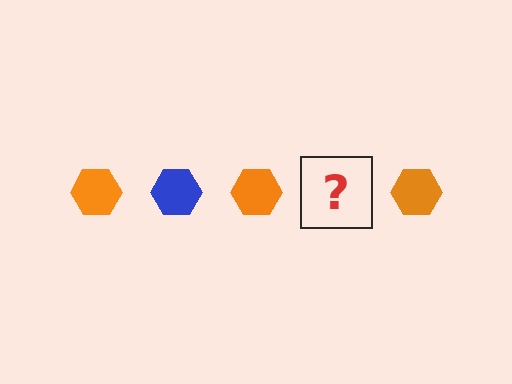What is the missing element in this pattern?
The missing element is a blue hexagon.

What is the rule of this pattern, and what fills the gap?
The rule is that the pattern cycles through orange, blue hexagons. The gap should be filled with a blue hexagon.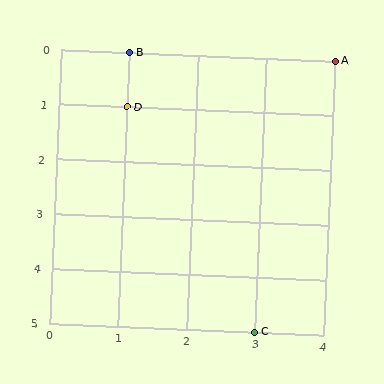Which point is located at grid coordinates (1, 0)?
Point B is at (1, 0).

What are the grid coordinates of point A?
Point A is at grid coordinates (4, 0).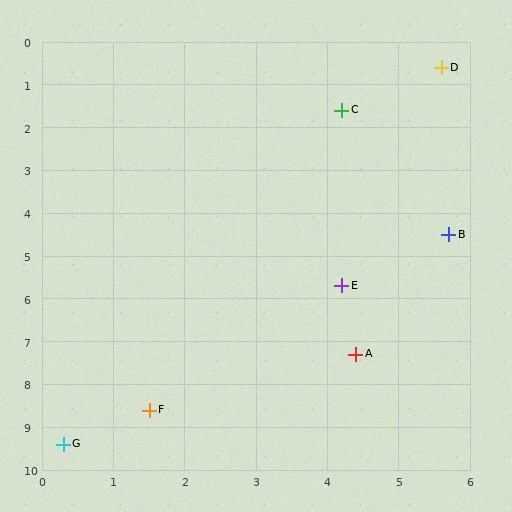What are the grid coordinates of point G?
Point G is at approximately (0.3, 9.4).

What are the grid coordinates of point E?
Point E is at approximately (4.2, 5.7).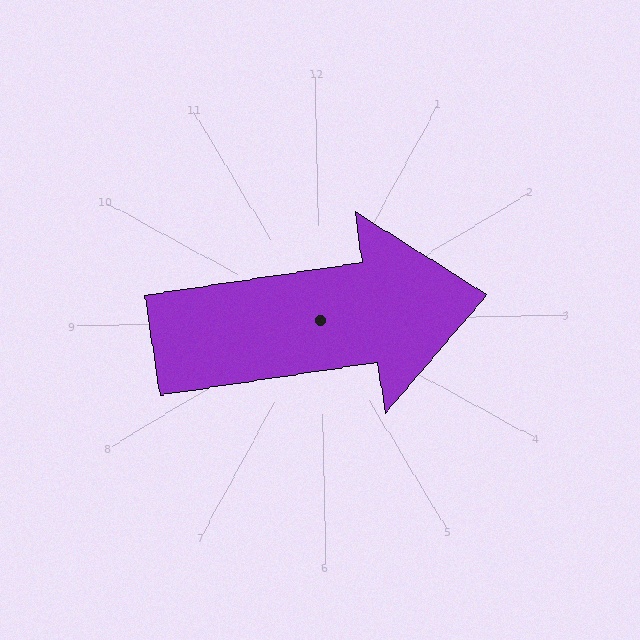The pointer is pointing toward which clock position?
Roughly 3 o'clock.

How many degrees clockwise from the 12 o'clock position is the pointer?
Approximately 83 degrees.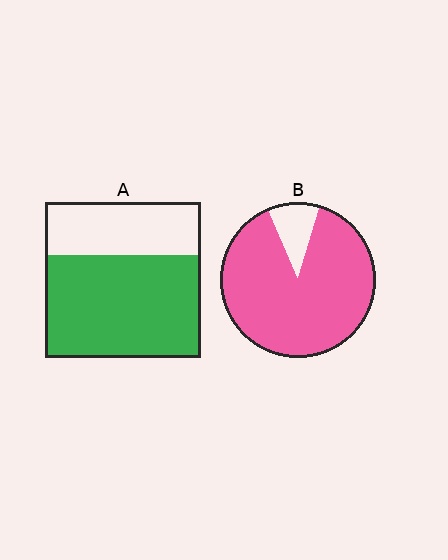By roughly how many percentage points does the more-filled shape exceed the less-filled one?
By roughly 25 percentage points (B over A).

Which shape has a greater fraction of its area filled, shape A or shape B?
Shape B.